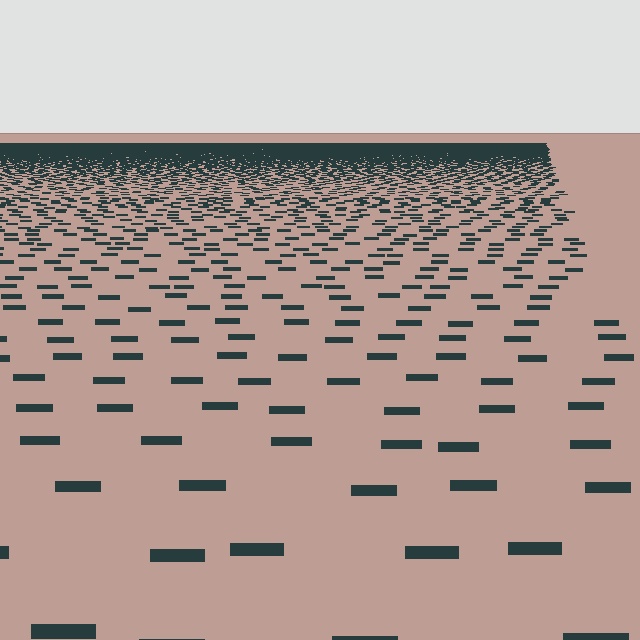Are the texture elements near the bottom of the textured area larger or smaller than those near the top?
Larger. Near the bottom, elements are closer to the viewer and appear at a bigger on-screen size.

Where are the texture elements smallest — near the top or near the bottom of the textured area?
Near the top.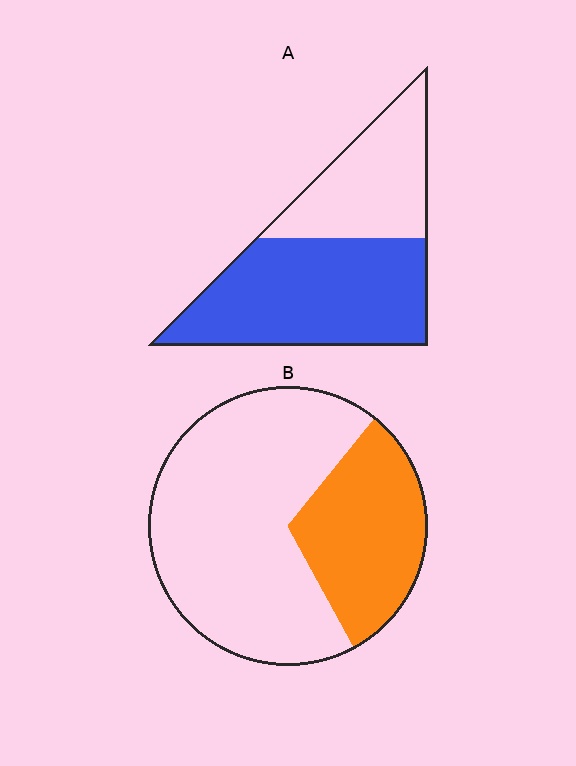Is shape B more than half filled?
No.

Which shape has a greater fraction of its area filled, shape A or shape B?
Shape A.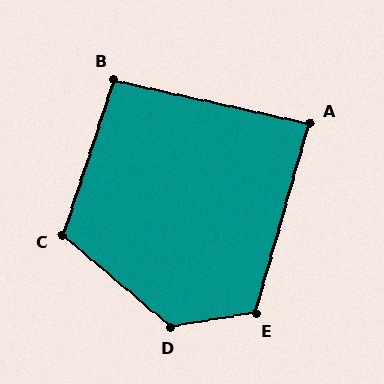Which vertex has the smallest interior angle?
A, at approximately 87 degrees.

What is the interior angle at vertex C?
Approximately 112 degrees (obtuse).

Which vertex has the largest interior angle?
D, at approximately 130 degrees.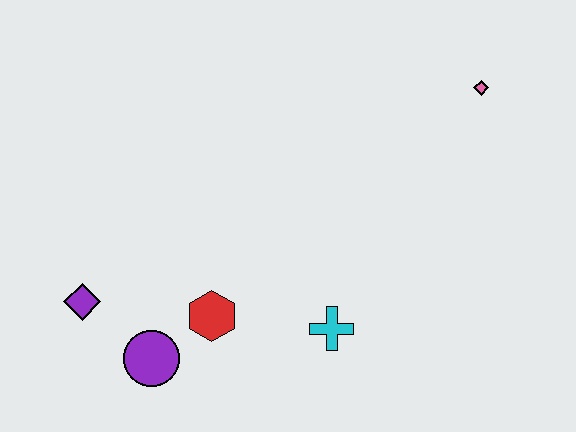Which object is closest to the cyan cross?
The red hexagon is closest to the cyan cross.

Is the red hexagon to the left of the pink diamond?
Yes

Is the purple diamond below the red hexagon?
No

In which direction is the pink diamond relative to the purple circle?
The pink diamond is to the right of the purple circle.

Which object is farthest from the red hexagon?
The pink diamond is farthest from the red hexagon.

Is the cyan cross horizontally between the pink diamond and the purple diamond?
Yes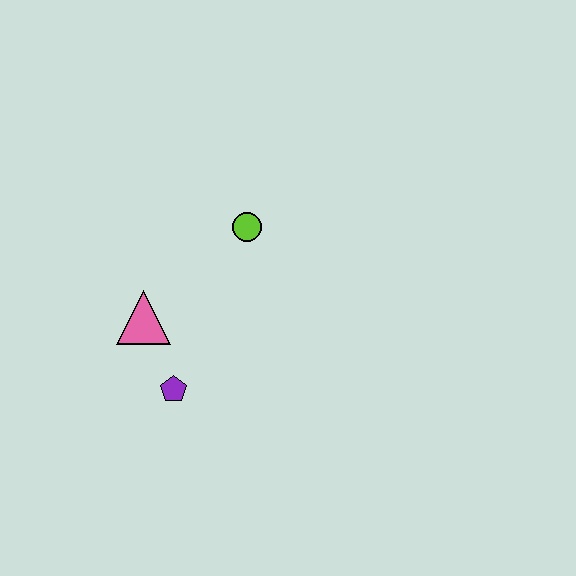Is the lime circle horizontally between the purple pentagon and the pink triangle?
No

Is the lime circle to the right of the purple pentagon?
Yes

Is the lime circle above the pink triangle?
Yes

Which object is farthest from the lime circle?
The purple pentagon is farthest from the lime circle.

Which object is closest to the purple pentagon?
The pink triangle is closest to the purple pentagon.